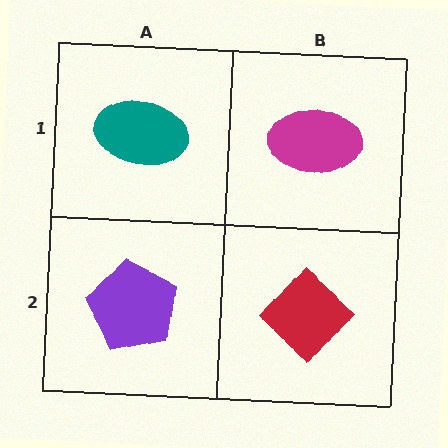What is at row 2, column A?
A purple pentagon.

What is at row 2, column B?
A red diamond.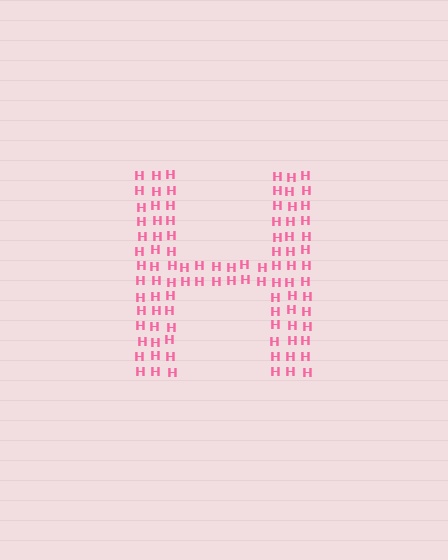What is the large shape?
The large shape is the letter H.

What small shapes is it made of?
It is made of small letter H's.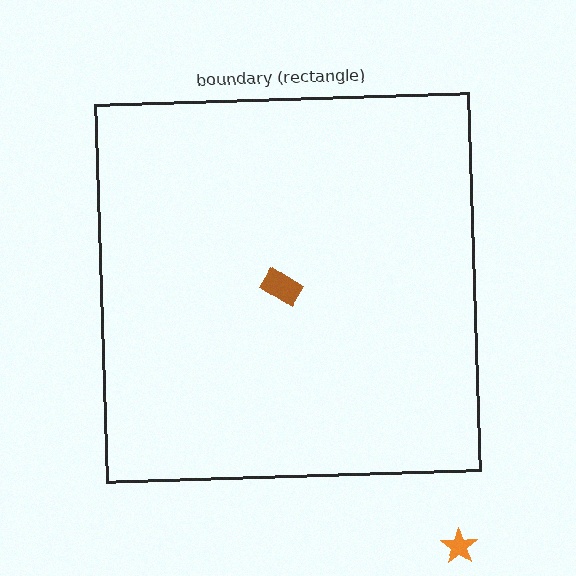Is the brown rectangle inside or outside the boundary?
Inside.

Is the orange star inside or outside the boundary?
Outside.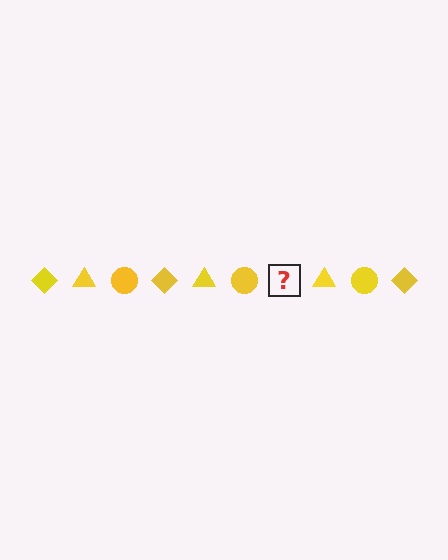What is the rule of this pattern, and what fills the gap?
The rule is that the pattern cycles through diamond, triangle, circle shapes in yellow. The gap should be filled with a yellow diamond.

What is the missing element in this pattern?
The missing element is a yellow diamond.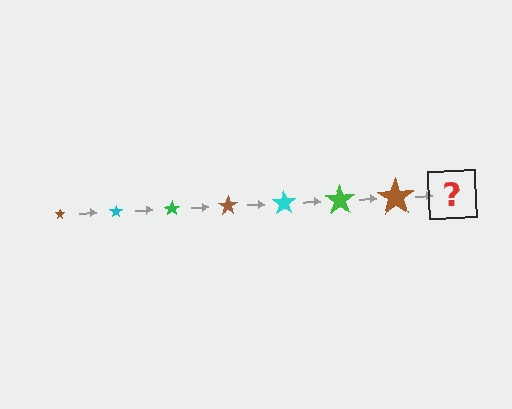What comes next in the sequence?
The next element should be a cyan star, larger than the previous one.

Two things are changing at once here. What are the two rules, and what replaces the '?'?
The two rules are that the star grows larger each step and the color cycles through brown, cyan, and green. The '?' should be a cyan star, larger than the previous one.